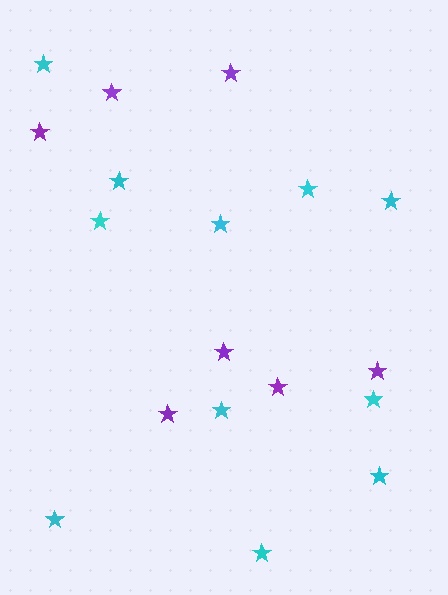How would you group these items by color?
There are 2 groups: one group of cyan stars (11) and one group of purple stars (7).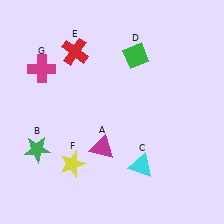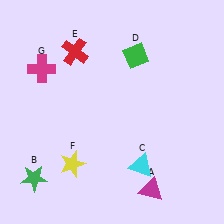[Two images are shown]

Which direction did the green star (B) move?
The green star (B) moved down.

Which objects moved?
The objects that moved are: the magenta triangle (A), the green star (B).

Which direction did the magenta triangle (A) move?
The magenta triangle (A) moved right.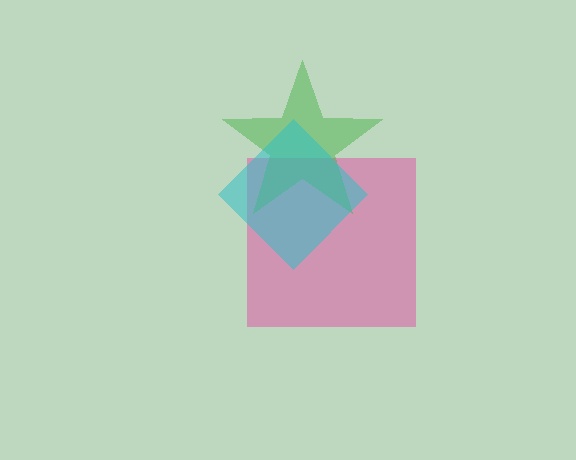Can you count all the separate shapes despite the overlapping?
Yes, there are 3 separate shapes.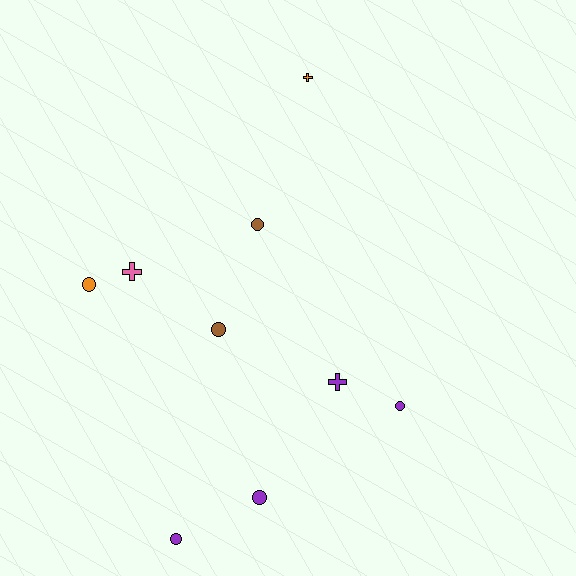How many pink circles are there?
There are no pink circles.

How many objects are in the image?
There are 9 objects.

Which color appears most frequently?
Purple, with 4 objects.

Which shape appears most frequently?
Circle, with 6 objects.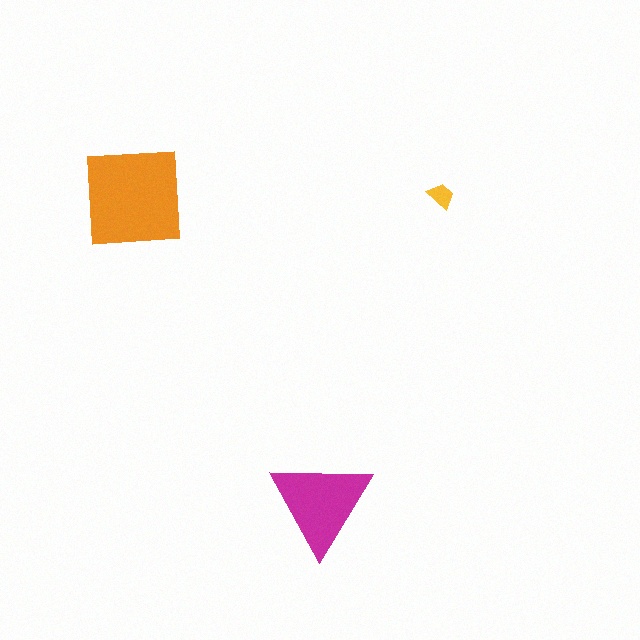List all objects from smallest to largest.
The yellow trapezoid, the magenta triangle, the orange square.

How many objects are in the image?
There are 3 objects in the image.